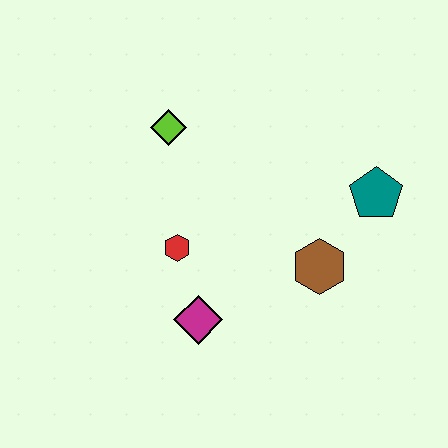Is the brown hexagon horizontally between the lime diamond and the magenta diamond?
No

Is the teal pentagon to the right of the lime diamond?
Yes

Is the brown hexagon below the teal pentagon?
Yes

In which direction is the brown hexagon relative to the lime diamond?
The brown hexagon is to the right of the lime diamond.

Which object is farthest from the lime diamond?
The teal pentagon is farthest from the lime diamond.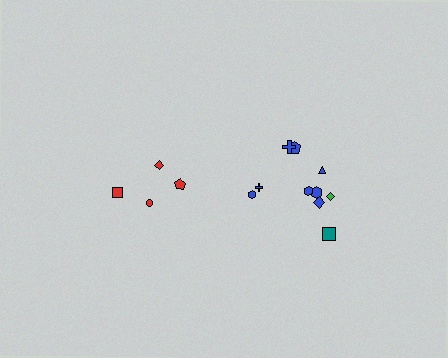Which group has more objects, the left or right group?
The right group.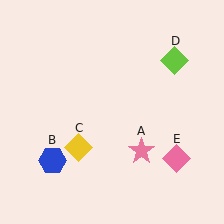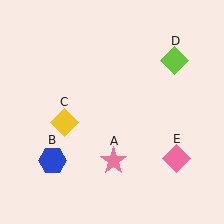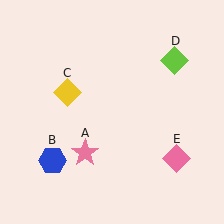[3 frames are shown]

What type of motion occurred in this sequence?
The pink star (object A), yellow diamond (object C) rotated clockwise around the center of the scene.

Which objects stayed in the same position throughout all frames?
Blue hexagon (object B) and lime diamond (object D) and pink diamond (object E) remained stationary.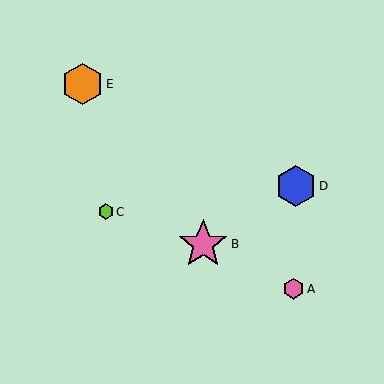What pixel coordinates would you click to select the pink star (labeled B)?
Click at (203, 244) to select the pink star B.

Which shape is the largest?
The pink star (labeled B) is the largest.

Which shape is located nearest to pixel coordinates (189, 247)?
The pink star (labeled B) at (203, 244) is nearest to that location.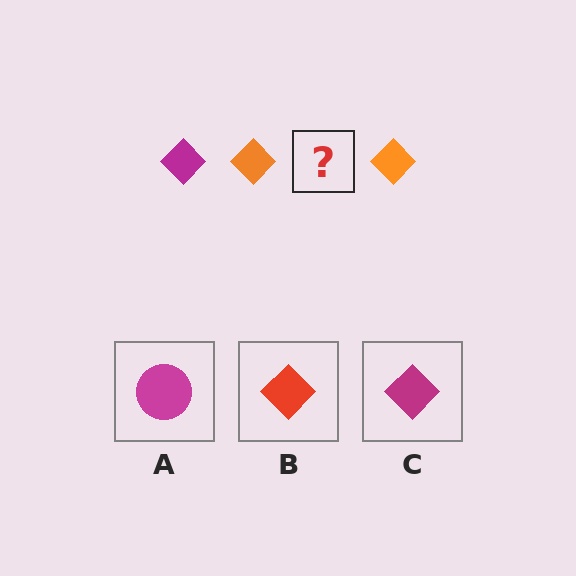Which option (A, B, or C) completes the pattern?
C.